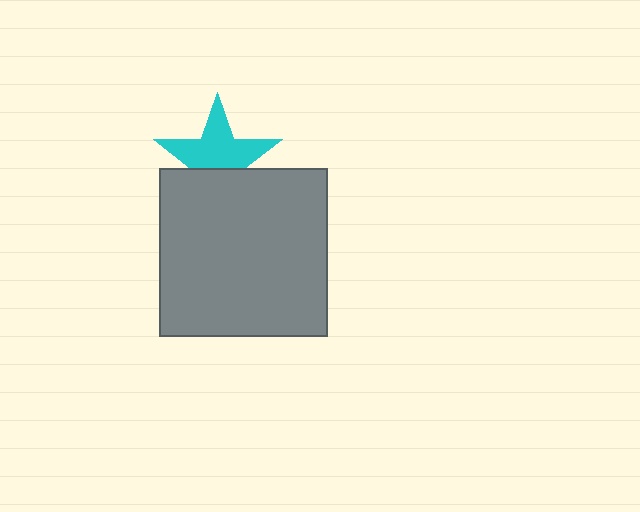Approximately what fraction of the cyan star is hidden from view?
Roughly 38% of the cyan star is hidden behind the gray square.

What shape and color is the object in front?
The object in front is a gray square.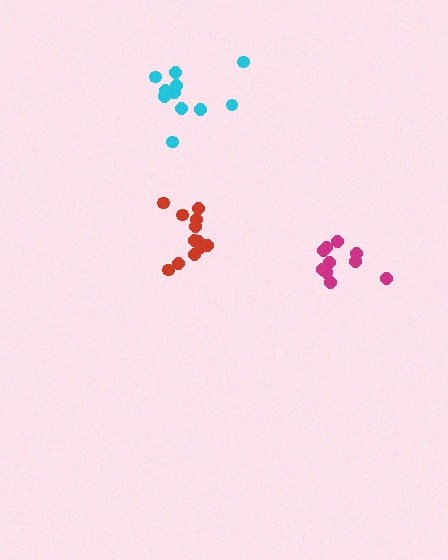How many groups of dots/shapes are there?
There are 3 groups.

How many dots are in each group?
Group 1: 10 dots, Group 2: 11 dots, Group 3: 12 dots (33 total).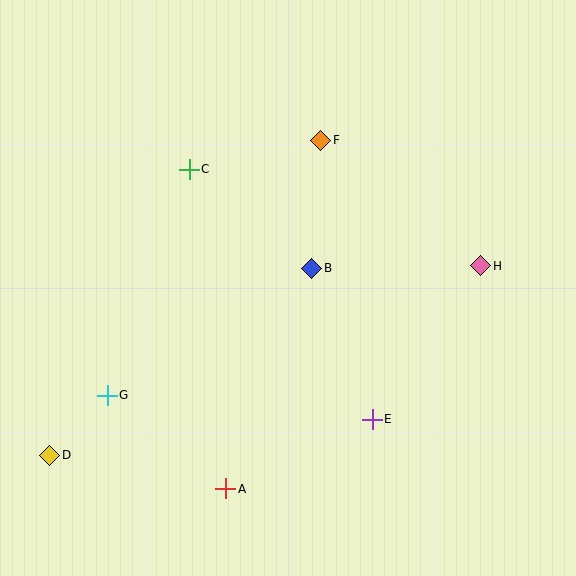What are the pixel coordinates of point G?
Point G is at (107, 395).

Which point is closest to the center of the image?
Point B at (312, 268) is closest to the center.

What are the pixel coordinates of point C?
Point C is at (189, 169).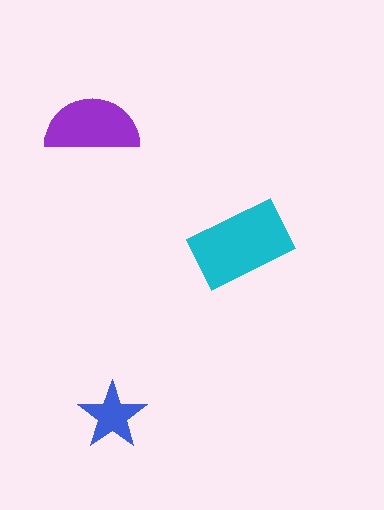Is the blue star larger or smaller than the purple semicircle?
Smaller.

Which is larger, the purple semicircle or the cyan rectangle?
The cyan rectangle.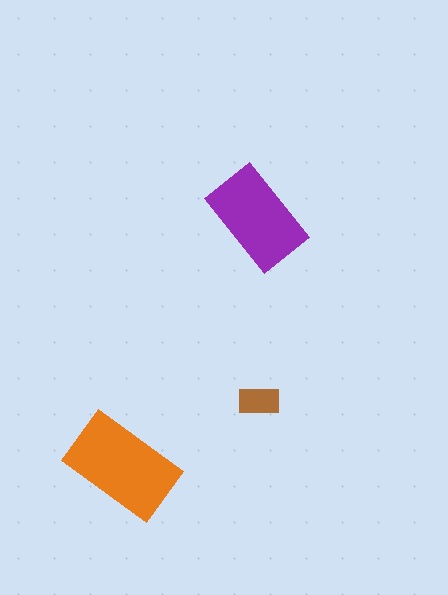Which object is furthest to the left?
The orange rectangle is leftmost.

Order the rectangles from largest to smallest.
the orange one, the purple one, the brown one.